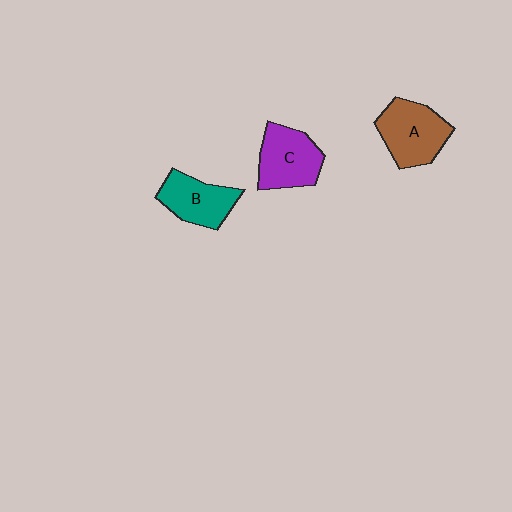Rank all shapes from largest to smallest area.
From largest to smallest: A (brown), C (purple), B (teal).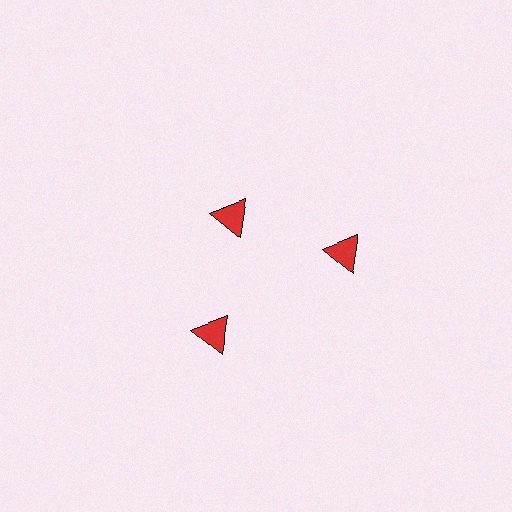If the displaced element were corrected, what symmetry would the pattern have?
It would have 3-fold rotational symmetry — the pattern would map onto itself every 120 degrees.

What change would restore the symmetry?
The symmetry would be restored by moving it outward, back onto the ring so that all 3 triangles sit at equal angles and equal distance from the center.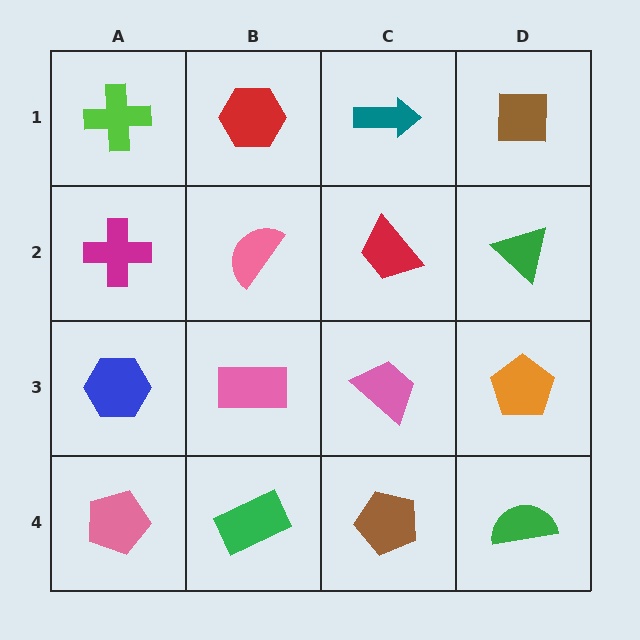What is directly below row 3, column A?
A pink pentagon.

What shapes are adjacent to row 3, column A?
A magenta cross (row 2, column A), a pink pentagon (row 4, column A), a pink rectangle (row 3, column B).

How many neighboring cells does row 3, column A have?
3.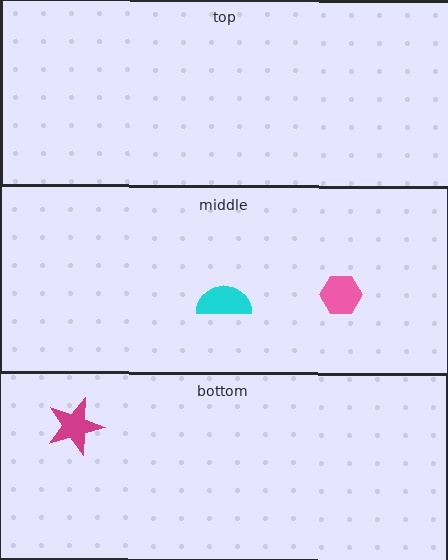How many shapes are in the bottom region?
1.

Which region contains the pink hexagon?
The middle region.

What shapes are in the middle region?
The cyan semicircle, the pink hexagon.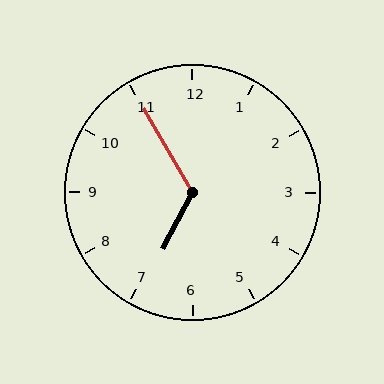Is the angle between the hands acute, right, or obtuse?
It is obtuse.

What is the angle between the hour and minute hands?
Approximately 122 degrees.